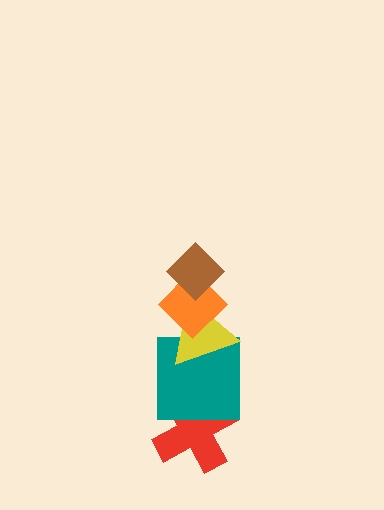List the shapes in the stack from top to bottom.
From top to bottom: the brown diamond, the orange diamond, the yellow triangle, the teal square, the red cross.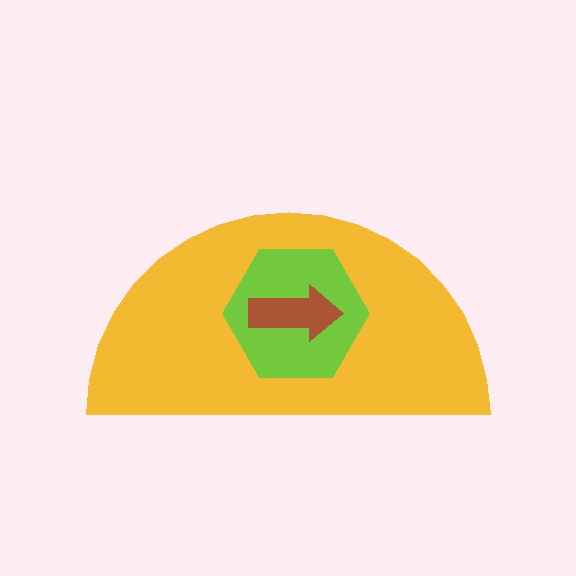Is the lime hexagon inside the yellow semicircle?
Yes.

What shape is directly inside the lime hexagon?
The brown arrow.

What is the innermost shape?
The brown arrow.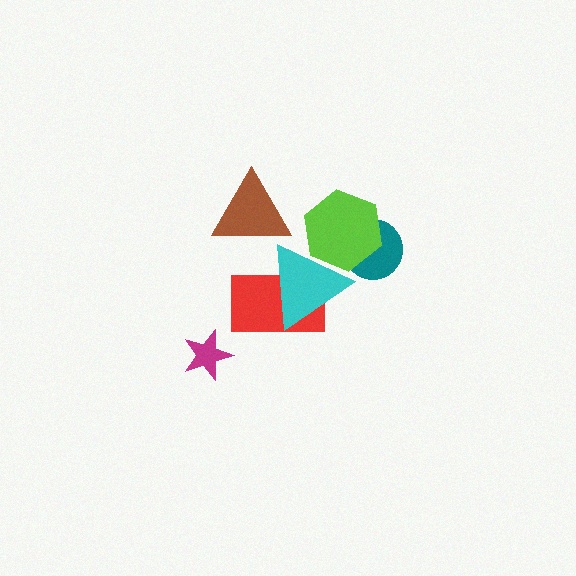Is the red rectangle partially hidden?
Yes, it is partially covered by another shape.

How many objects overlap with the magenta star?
0 objects overlap with the magenta star.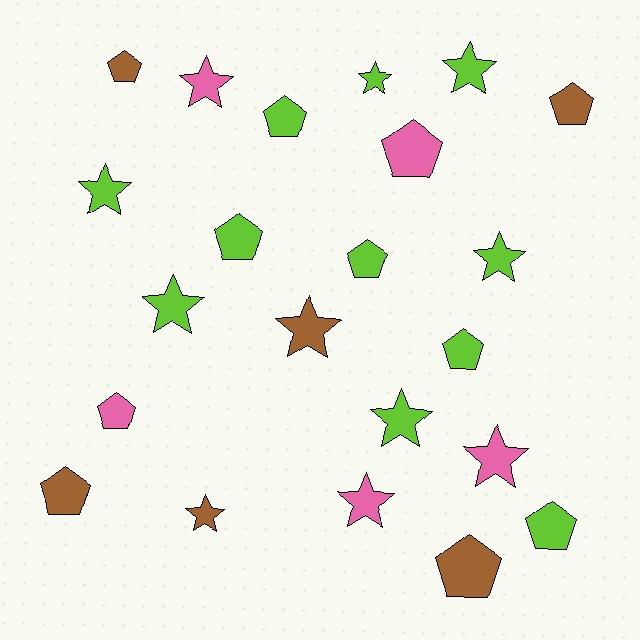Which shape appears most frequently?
Pentagon, with 11 objects.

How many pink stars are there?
There are 3 pink stars.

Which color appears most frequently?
Lime, with 11 objects.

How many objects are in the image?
There are 22 objects.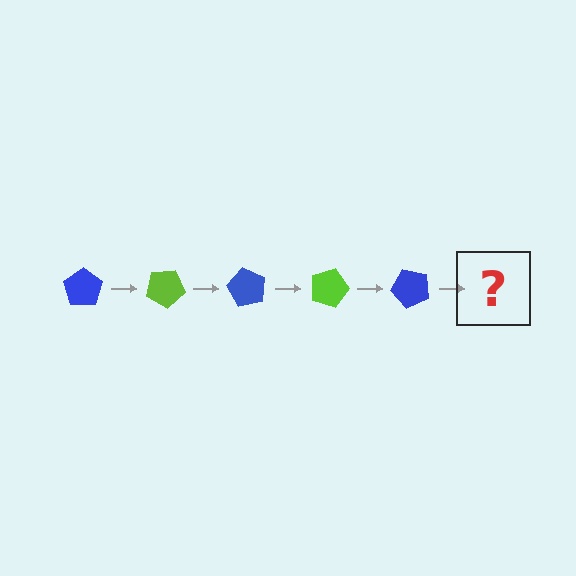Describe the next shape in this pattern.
It should be a lime pentagon, rotated 150 degrees from the start.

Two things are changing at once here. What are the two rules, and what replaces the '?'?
The two rules are that it rotates 30 degrees each step and the color cycles through blue and lime. The '?' should be a lime pentagon, rotated 150 degrees from the start.